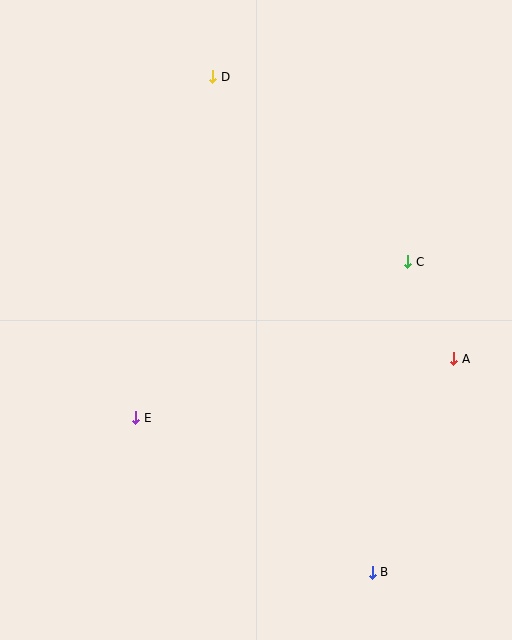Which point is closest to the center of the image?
Point E at (136, 418) is closest to the center.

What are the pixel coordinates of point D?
Point D is at (213, 77).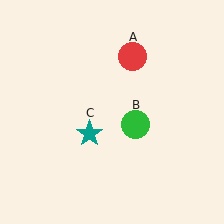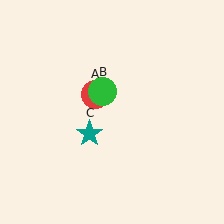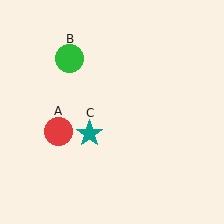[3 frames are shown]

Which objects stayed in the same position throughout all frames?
Teal star (object C) remained stationary.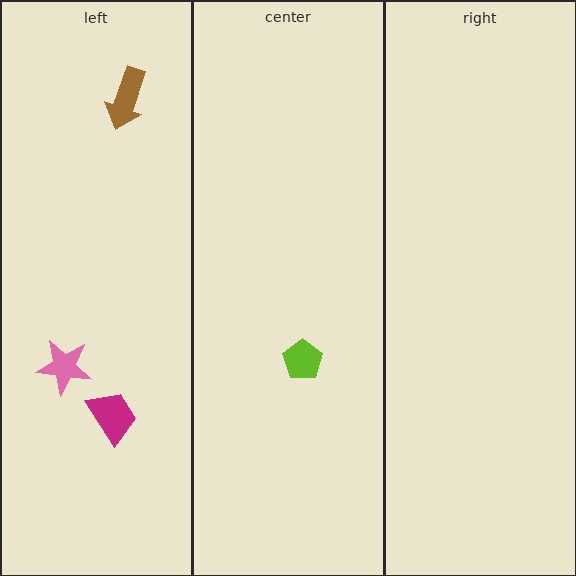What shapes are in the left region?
The magenta trapezoid, the pink star, the brown arrow.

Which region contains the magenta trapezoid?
The left region.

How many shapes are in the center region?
1.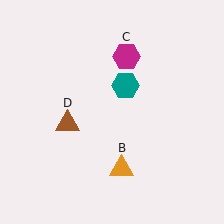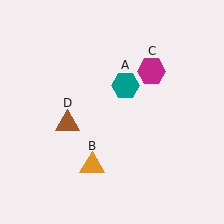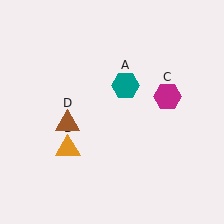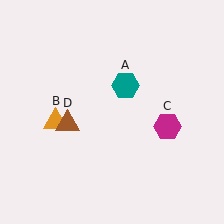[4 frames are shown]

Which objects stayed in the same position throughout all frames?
Teal hexagon (object A) and brown triangle (object D) remained stationary.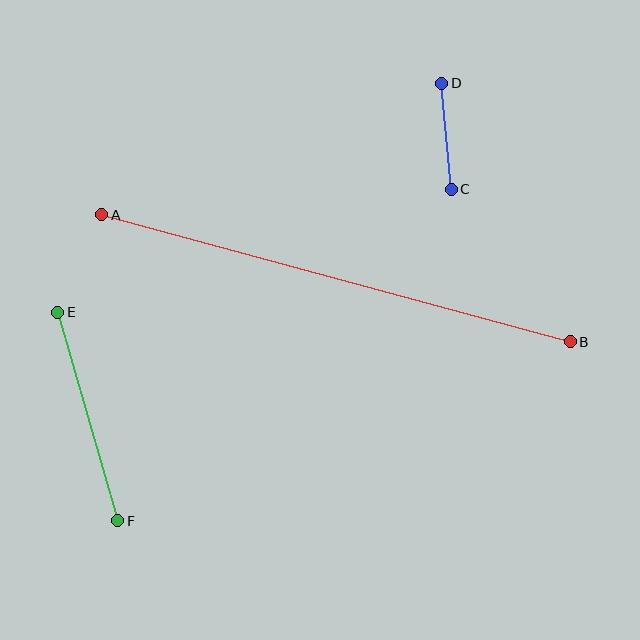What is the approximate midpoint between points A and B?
The midpoint is at approximately (336, 278) pixels.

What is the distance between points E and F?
The distance is approximately 217 pixels.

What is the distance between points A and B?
The distance is approximately 485 pixels.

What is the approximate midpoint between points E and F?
The midpoint is at approximately (88, 416) pixels.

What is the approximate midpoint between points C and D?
The midpoint is at approximately (447, 136) pixels.